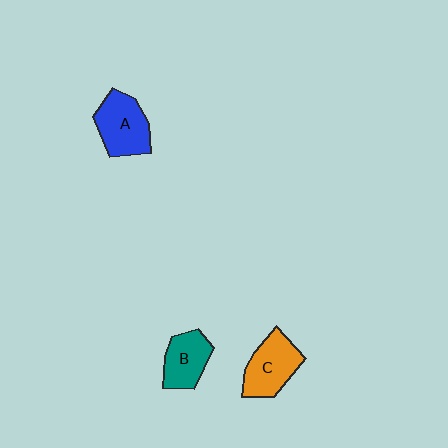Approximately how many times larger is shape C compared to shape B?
Approximately 1.2 times.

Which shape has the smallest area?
Shape B (teal).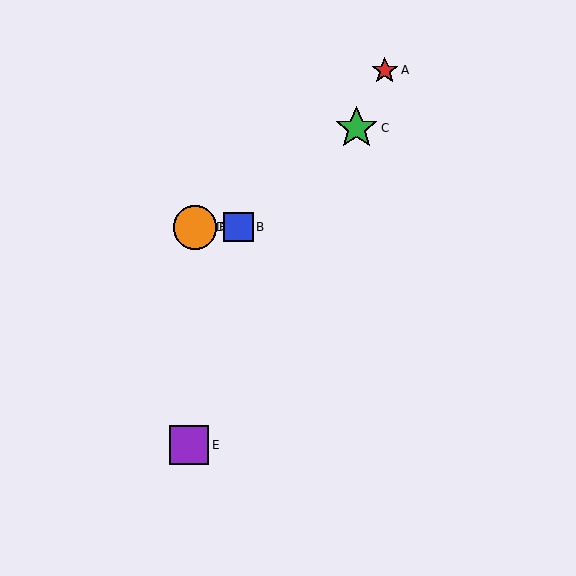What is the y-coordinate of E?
Object E is at y≈445.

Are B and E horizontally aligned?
No, B is at y≈227 and E is at y≈445.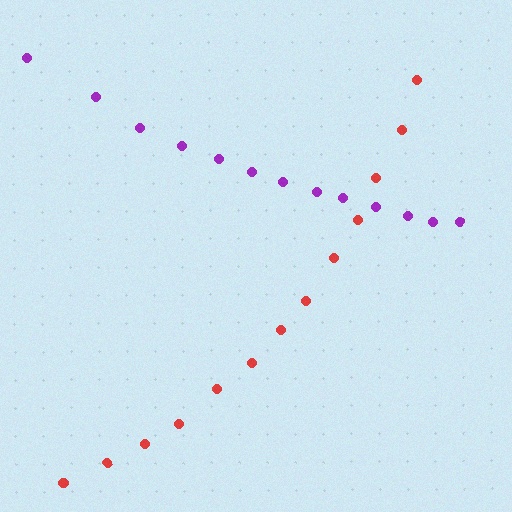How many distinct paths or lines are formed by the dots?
There are 2 distinct paths.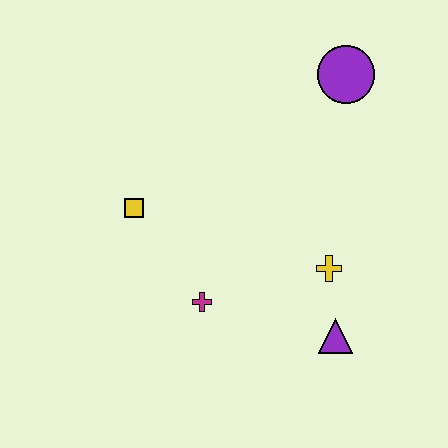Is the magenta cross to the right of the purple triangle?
No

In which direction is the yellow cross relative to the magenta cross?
The yellow cross is to the right of the magenta cross.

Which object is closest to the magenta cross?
The yellow square is closest to the magenta cross.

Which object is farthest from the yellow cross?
The yellow square is farthest from the yellow cross.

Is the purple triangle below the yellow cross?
Yes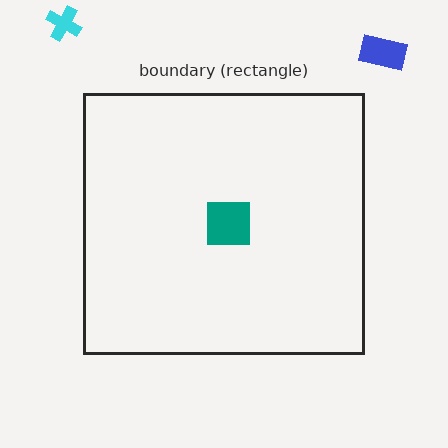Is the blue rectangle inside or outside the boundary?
Outside.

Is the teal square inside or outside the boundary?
Inside.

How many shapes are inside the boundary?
1 inside, 2 outside.